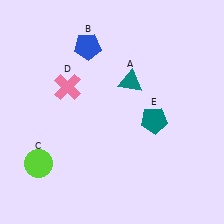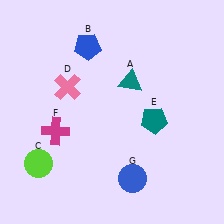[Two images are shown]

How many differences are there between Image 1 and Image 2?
There are 2 differences between the two images.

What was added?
A magenta cross (F), a blue circle (G) were added in Image 2.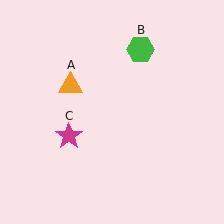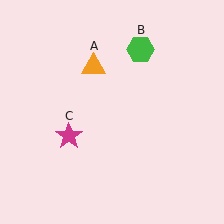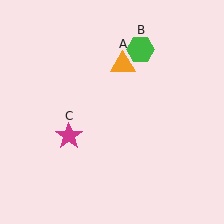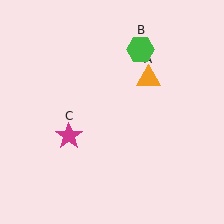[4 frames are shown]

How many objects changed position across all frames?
1 object changed position: orange triangle (object A).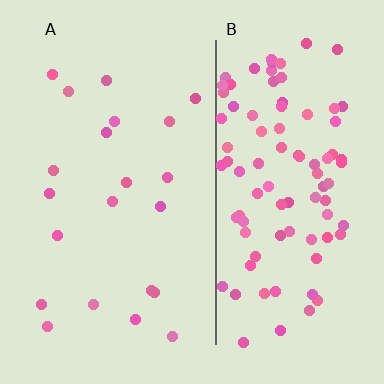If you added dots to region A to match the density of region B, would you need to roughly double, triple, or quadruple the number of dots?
Approximately quadruple.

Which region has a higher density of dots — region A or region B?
B (the right).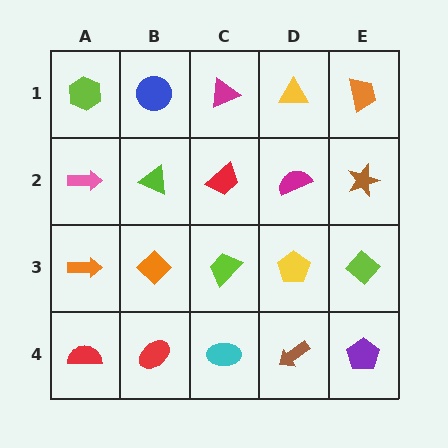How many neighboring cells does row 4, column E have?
2.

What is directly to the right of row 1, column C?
A yellow triangle.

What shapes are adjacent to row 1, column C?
A red trapezoid (row 2, column C), a blue circle (row 1, column B), a yellow triangle (row 1, column D).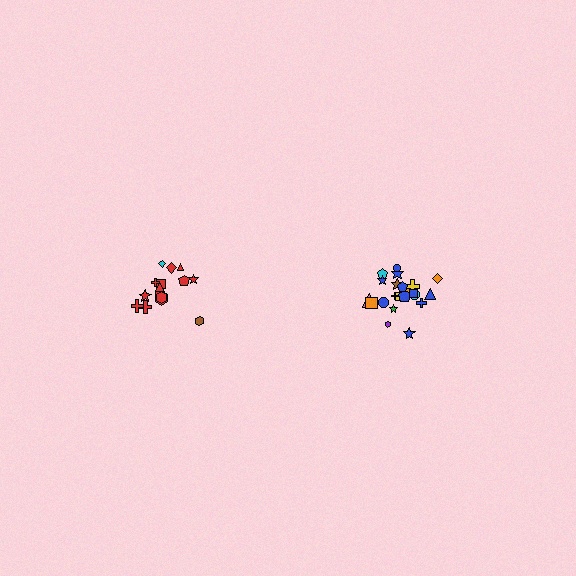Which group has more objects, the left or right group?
The right group.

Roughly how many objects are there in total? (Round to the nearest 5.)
Roughly 35 objects in total.